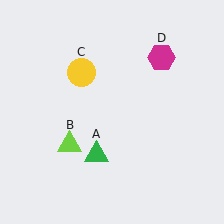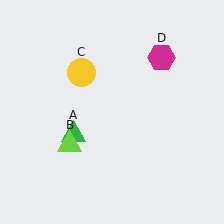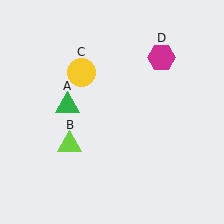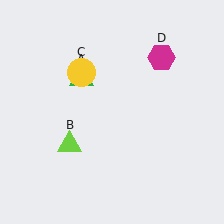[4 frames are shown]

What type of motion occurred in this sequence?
The green triangle (object A) rotated clockwise around the center of the scene.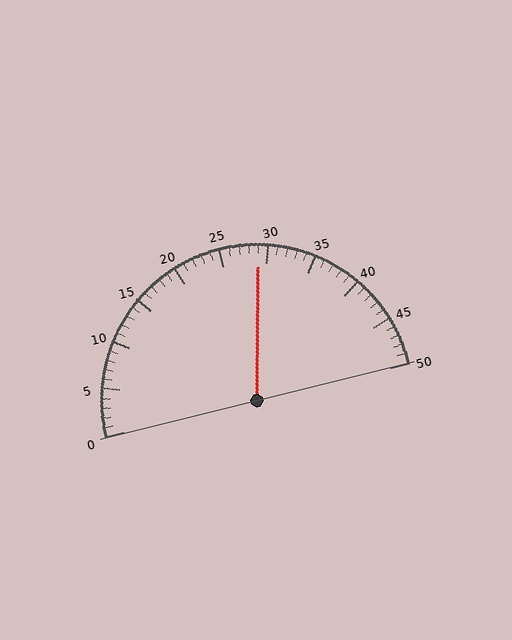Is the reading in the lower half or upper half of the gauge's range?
The reading is in the upper half of the range (0 to 50).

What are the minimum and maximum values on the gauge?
The gauge ranges from 0 to 50.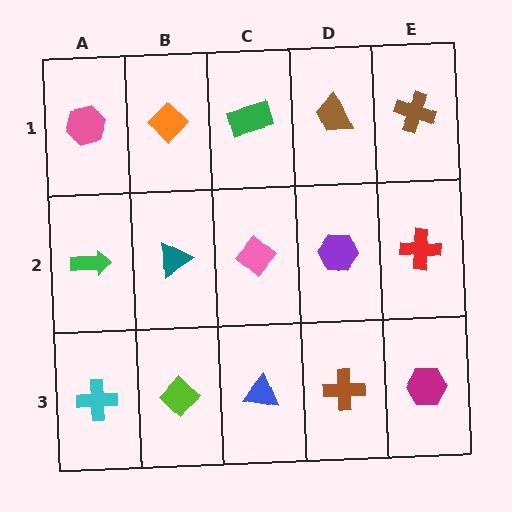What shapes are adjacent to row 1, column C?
A pink diamond (row 2, column C), an orange diamond (row 1, column B), a brown trapezoid (row 1, column D).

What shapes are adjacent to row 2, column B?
An orange diamond (row 1, column B), a lime diamond (row 3, column B), a green arrow (row 2, column A), a pink diamond (row 2, column C).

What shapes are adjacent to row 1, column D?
A purple hexagon (row 2, column D), a green rectangle (row 1, column C), a brown cross (row 1, column E).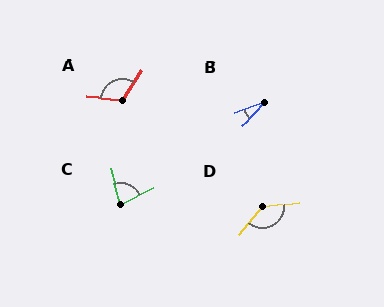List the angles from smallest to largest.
B (28°), C (78°), A (118°), D (136°).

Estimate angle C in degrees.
Approximately 78 degrees.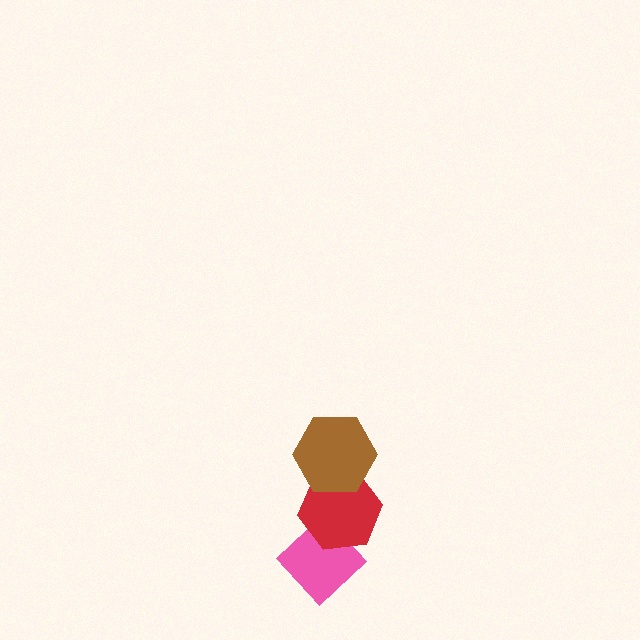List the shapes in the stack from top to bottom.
From top to bottom: the brown hexagon, the red hexagon, the pink diamond.